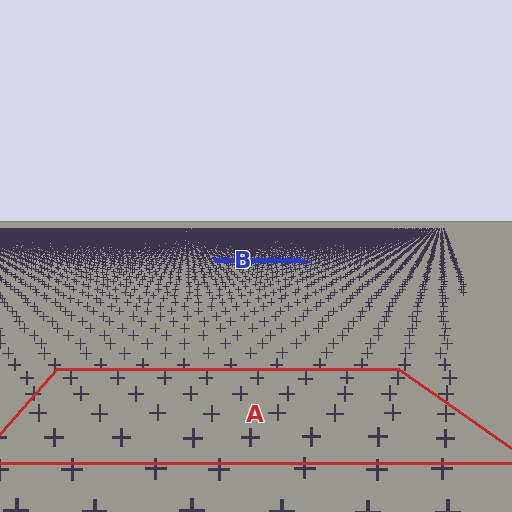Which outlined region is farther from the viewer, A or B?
Region B is farther from the viewer — the texture elements inside it appear smaller and more densely packed.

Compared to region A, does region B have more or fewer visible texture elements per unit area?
Region B has more texture elements per unit area — they are packed more densely because it is farther away.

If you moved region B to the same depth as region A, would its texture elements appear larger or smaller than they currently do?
They would appear larger. At a closer depth, the same texture elements are projected at a bigger on-screen size.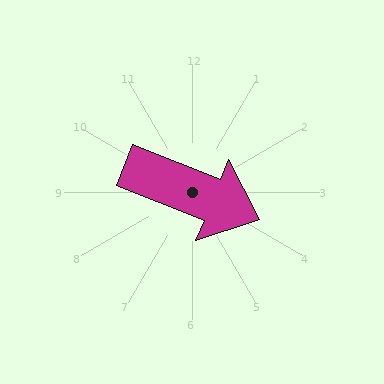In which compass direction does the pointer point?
East.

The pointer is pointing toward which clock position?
Roughly 4 o'clock.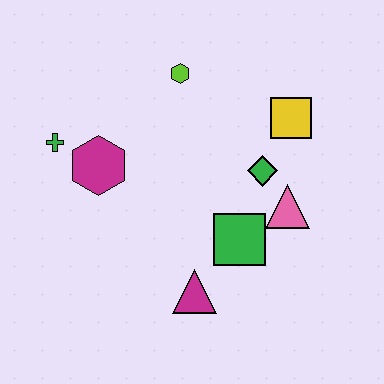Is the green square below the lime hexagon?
Yes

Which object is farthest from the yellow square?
The green cross is farthest from the yellow square.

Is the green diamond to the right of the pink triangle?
No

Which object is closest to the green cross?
The magenta hexagon is closest to the green cross.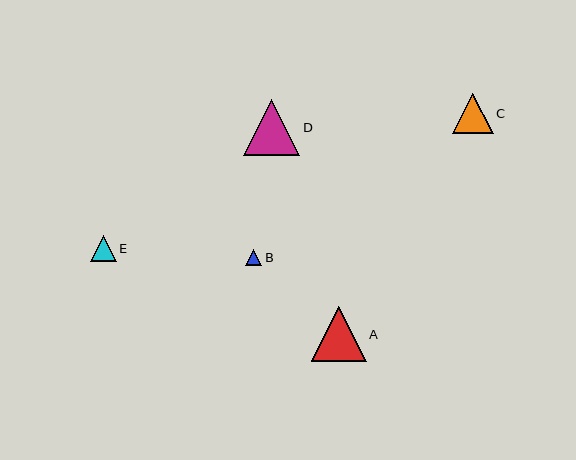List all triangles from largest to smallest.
From largest to smallest: D, A, C, E, B.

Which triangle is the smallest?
Triangle B is the smallest with a size of approximately 16 pixels.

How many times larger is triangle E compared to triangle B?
Triangle E is approximately 1.6 times the size of triangle B.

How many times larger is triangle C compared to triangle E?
Triangle C is approximately 1.5 times the size of triangle E.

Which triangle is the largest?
Triangle D is the largest with a size of approximately 56 pixels.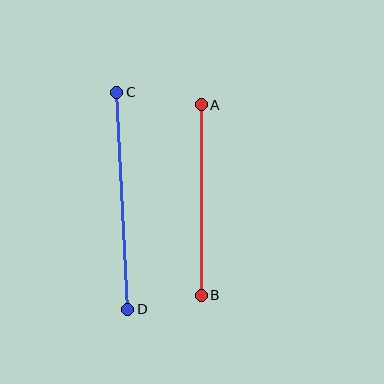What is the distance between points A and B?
The distance is approximately 190 pixels.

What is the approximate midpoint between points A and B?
The midpoint is at approximately (201, 200) pixels.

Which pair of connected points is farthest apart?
Points C and D are farthest apart.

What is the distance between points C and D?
The distance is approximately 217 pixels.